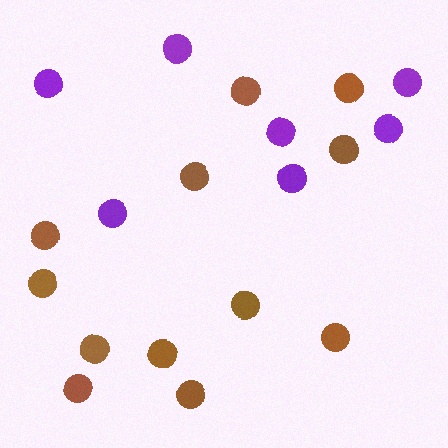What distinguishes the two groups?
There are 2 groups: one group of brown circles (12) and one group of purple circles (7).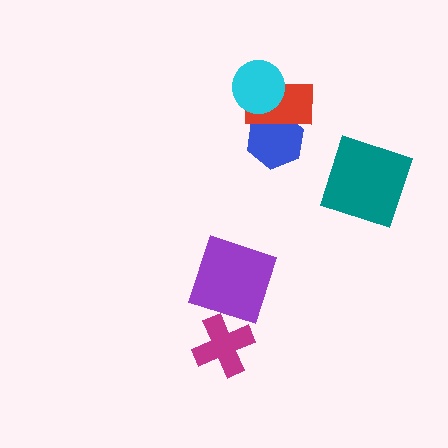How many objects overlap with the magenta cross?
1 object overlaps with the magenta cross.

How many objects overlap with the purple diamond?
1 object overlaps with the purple diamond.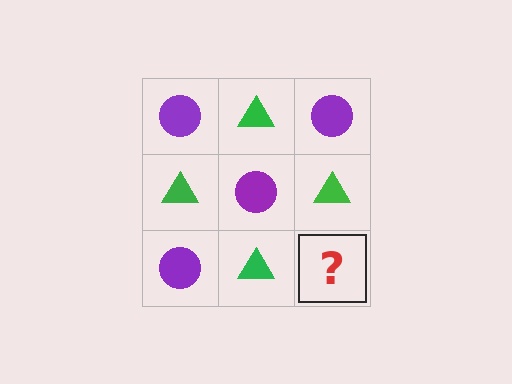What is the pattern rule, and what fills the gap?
The rule is that it alternates purple circle and green triangle in a checkerboard pattern. The gap should be filled with a purple circle.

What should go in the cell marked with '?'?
The missing cell should contain a purple circle.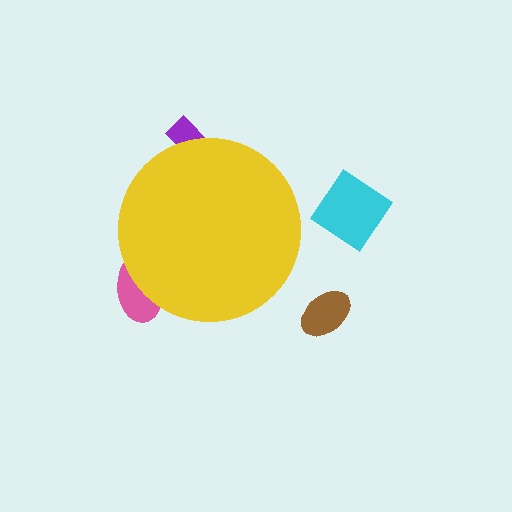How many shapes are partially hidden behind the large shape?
2 shapes are partially hidden.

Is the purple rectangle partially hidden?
Yes, the purple rectangle is partially hidden behind the yellow circle.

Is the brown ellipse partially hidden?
No, the brown ellipse is fully visible.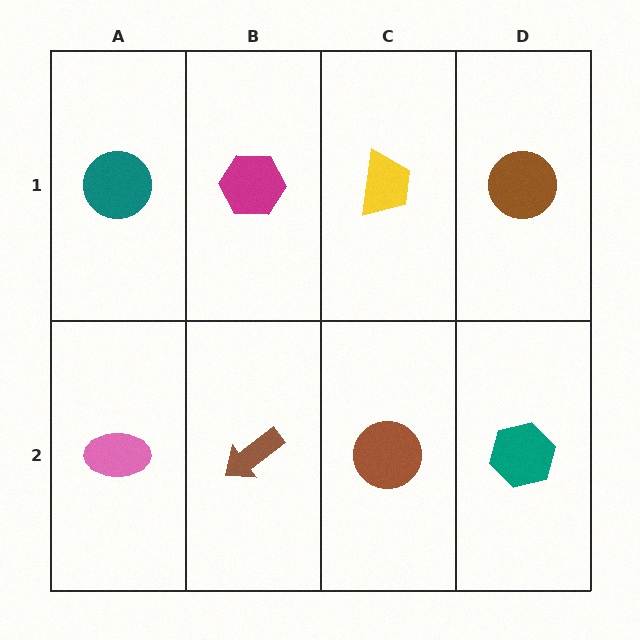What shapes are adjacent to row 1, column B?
A brown arrow (row 2, column B), a teal circle (row 1, column A), a yellow trapezoid (row 1, column C).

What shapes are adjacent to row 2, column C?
A yellow trapezoid (row 1, column C), a brown arrow (row 2, column B), a teal hexagon (row 2, column D).